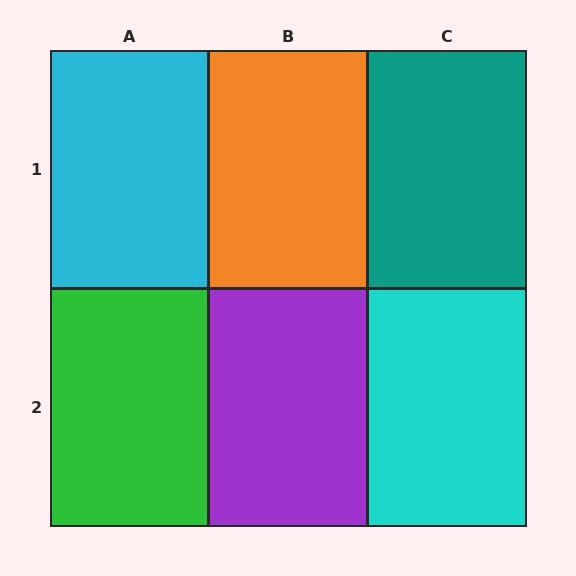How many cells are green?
1 cell is green.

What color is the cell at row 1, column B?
Orange.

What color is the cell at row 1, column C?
Teal.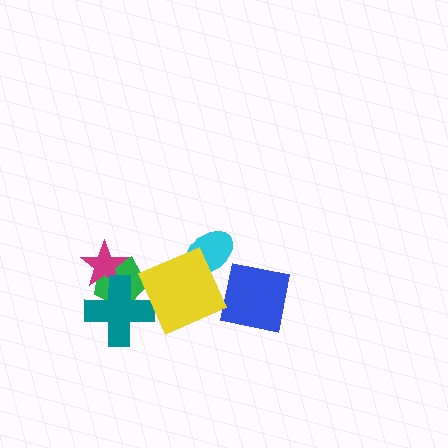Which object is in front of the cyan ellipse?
The yellow diamond is in front of the cyan ellipse.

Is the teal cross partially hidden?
Yes, it is partially covered by another shape.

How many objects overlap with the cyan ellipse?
1 object overlaps with the cyan ellipse.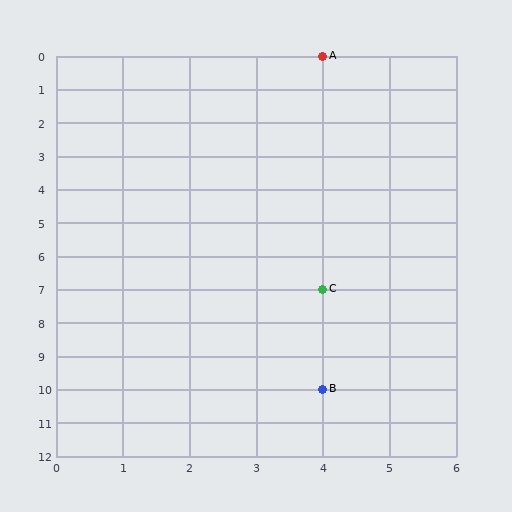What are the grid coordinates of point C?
Point C is at grid coordinates (4, 7).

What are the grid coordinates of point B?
Point B is at grid coordinates (4, 10).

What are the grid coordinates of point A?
Point A is at grid coordinates (4, 0).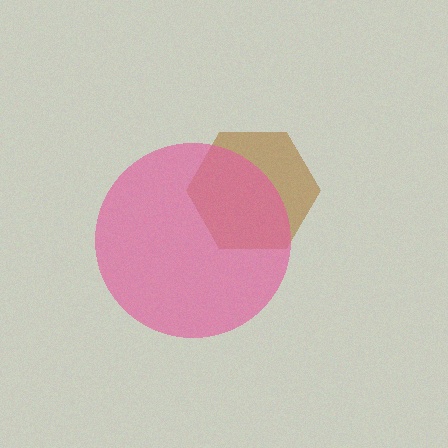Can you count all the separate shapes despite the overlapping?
Yes, there are 2 separate shapes.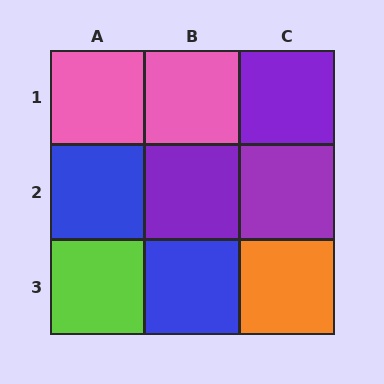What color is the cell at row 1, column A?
Pink.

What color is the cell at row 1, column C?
Purple.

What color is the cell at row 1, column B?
Pink.